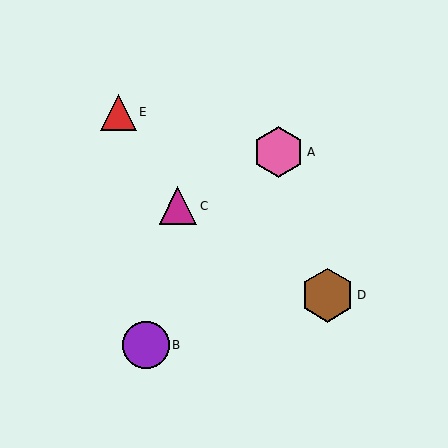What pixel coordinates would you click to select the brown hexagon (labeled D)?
Click at (328, 295) to select the brown hexagon D.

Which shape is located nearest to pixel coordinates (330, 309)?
The brown hexagon (labeled D) at (328, 295) is nearest to that location.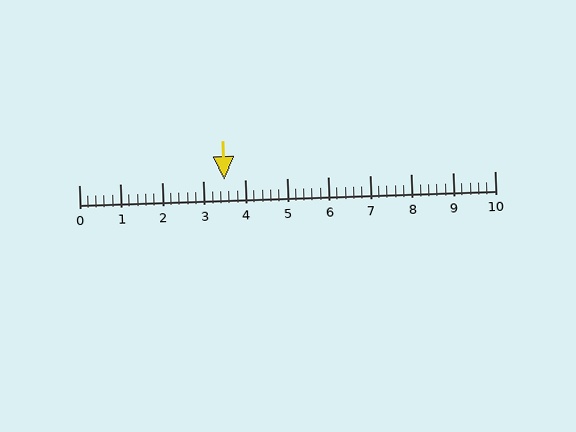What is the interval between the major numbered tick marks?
The major tick marks are spaced 1 units apart.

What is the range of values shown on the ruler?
The ruler shows values from 0 to 10.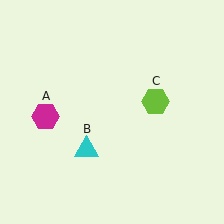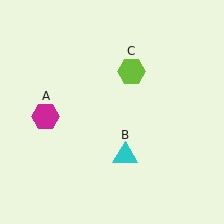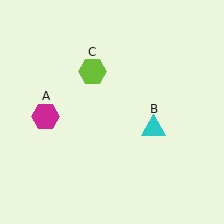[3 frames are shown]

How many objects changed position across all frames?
2 objects changed position: cyan triangle (object B), lime hexagon (object C).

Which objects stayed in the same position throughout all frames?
Magenta hexagon (object A) remained stationary.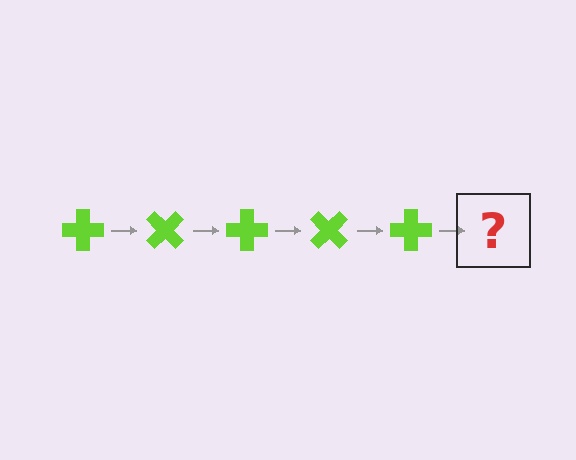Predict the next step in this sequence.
The next step is a lime cross rotated 225 degrees.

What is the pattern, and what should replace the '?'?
The pattern is that the cross rotates 45 degrees each step. The '?' should be a lime cross rotated 225 degrees.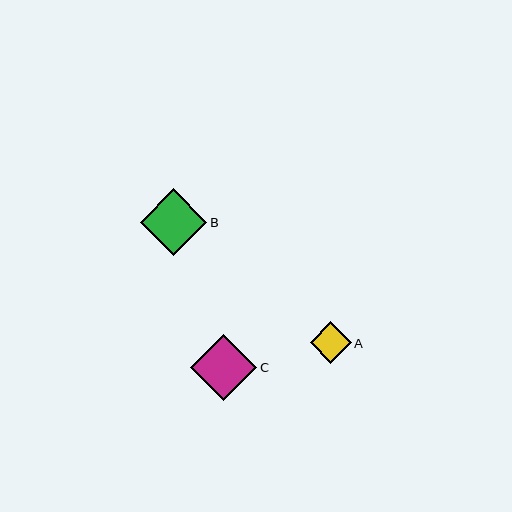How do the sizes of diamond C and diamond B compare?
Diamond C and diamond B are approximately the same size.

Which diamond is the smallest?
Diamond A is the smallest with a size of approximately 41 pixels.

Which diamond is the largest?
Diamond C is the largest with a size of approximately 66 pixels.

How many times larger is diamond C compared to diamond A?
Diamond C is approximately 1.6 times the size of diamond A.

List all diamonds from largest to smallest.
From largest to smallest: C, B, A.